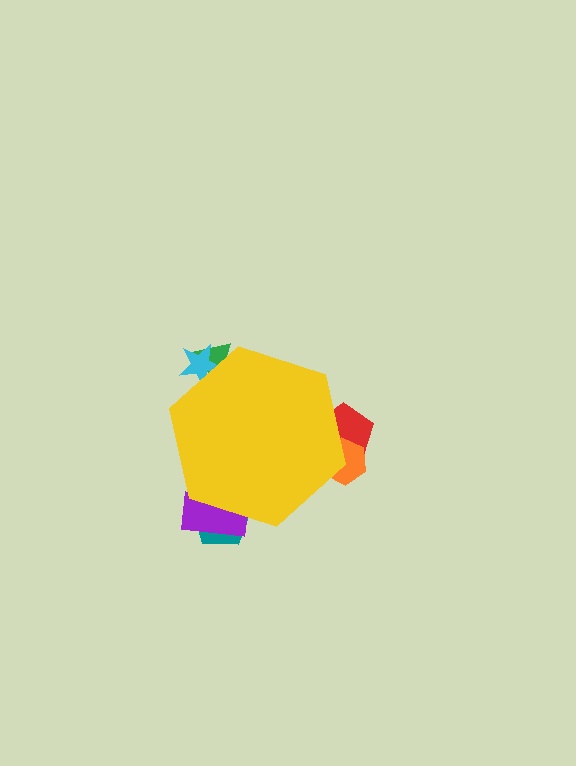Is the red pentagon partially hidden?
Yes, the red pentagon is partially hidden behind the yellow hexagon.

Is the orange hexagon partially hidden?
Yes, the orange hexagon is partially hidden behind the yellow hexagon.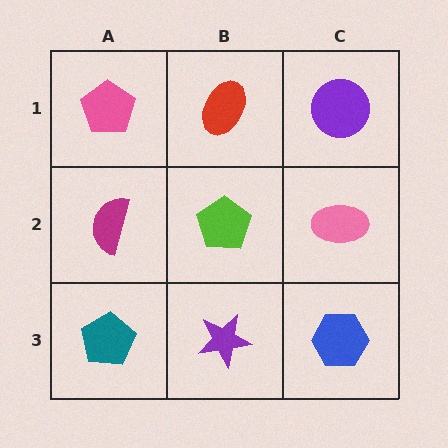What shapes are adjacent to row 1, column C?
A pink ellipse (row 2, column C), a red ellipse (row 1, column B).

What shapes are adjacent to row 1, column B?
A lime pentagon (row 2, column B), a pink pentagon (row 1, column A), a purple circle (row 1, column C).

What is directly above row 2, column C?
A purple circle.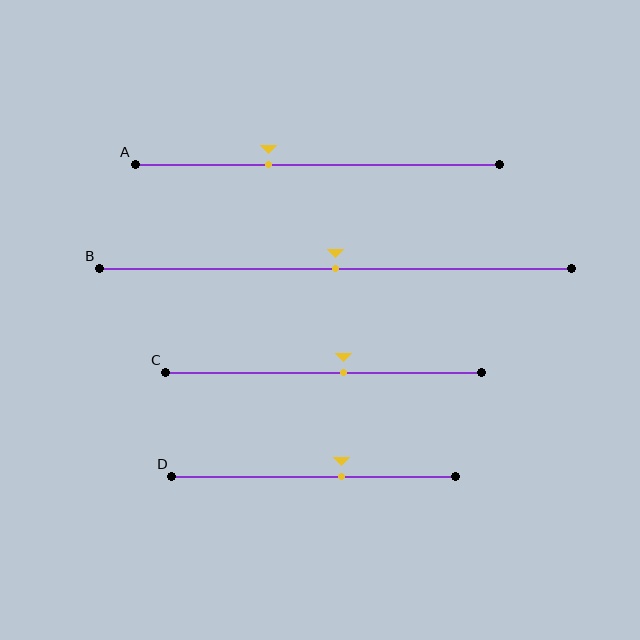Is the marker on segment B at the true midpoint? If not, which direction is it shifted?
Yes, the marker on segment B is at the true midpoint.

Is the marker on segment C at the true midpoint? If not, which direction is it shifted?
No, the marker on segment C is shifted to the right by about 6% of the segment length.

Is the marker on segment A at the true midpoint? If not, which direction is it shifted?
No, the marker on segment A is shifted to the left by about 13% of the segment length.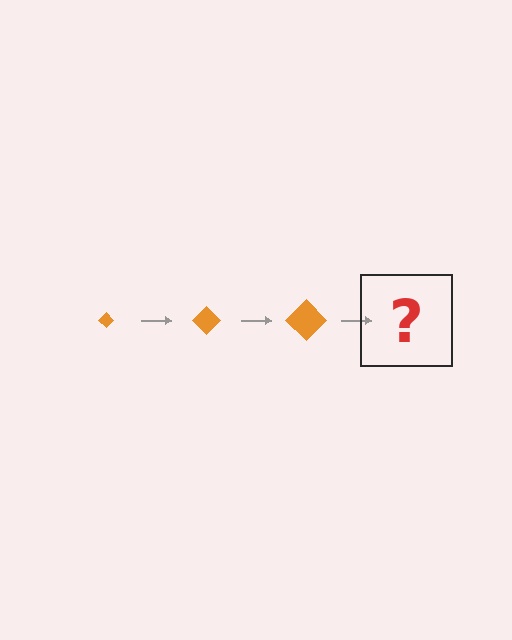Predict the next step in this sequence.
The next step is an orange diamond, larger than the previous one.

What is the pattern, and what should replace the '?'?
The pattern is that the diamond gets progressively larger each step. The '?' should be an orange diamond, larger than the previous one.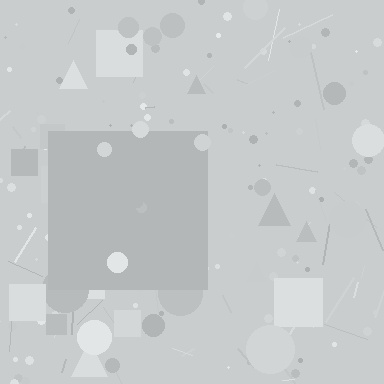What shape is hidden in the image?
A square is hidden in the image.